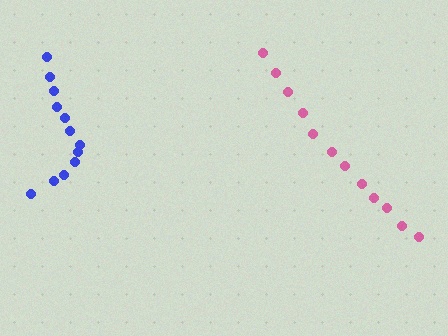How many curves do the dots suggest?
There are 2 distinct paths.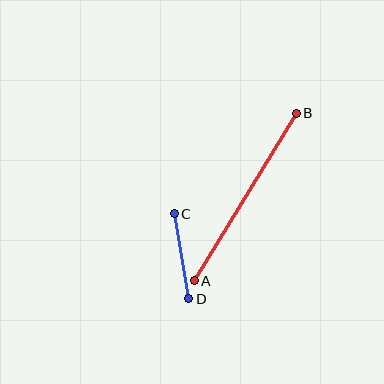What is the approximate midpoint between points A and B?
The midpoint is at approximately (245, 197) pixels.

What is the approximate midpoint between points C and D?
The midpoint is at approximately (182, 256) pixels.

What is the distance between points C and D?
The distance is approximately 86 pixels.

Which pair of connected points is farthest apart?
Points A and B are farthest apart.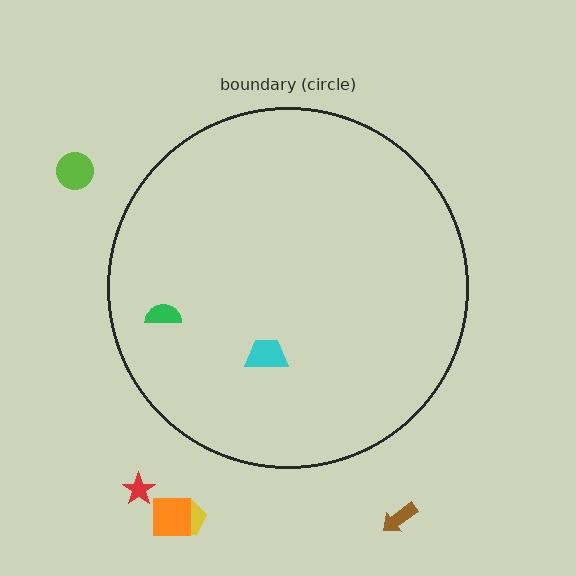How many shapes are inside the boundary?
2 inside, 5 outside.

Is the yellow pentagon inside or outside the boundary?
Outside.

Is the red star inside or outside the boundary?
Outside.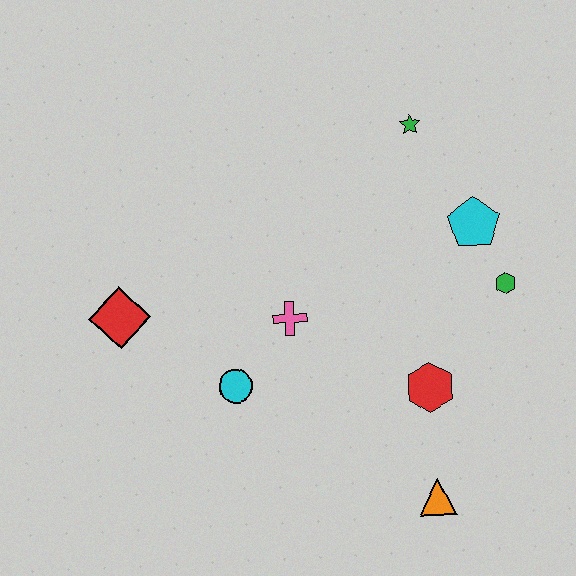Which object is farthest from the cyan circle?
The green star is farthest from the cyan circle.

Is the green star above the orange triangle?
Yes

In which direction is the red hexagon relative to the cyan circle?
The red hexagon is to the right of the cyan circle.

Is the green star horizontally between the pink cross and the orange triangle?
Yes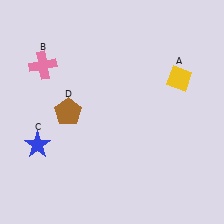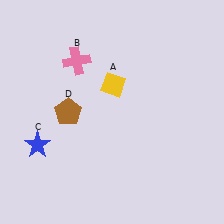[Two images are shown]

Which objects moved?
The objects that moved are: the yellow diamond (A), the pink cross (B).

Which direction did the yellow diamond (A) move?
The yellow diamond (A) moved left.